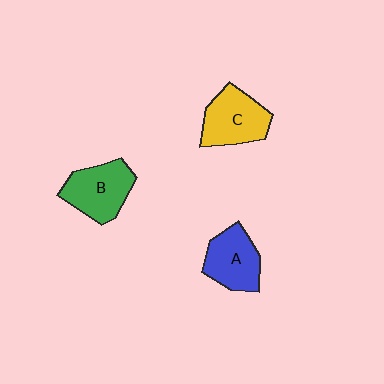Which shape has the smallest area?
Shape A (blue).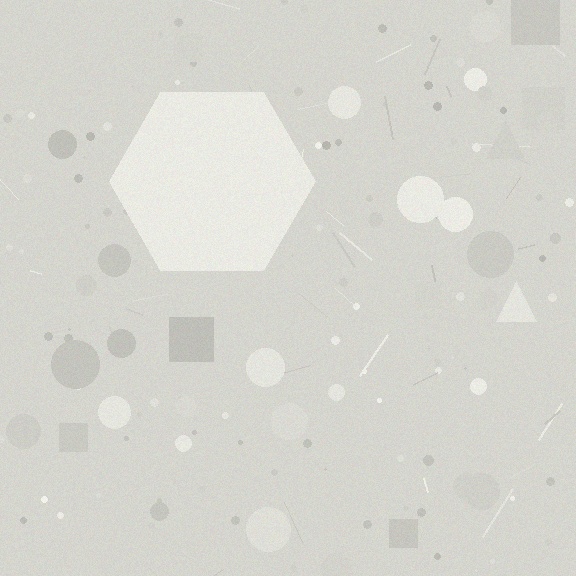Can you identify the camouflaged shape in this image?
The camouflaged shape is a hexagon.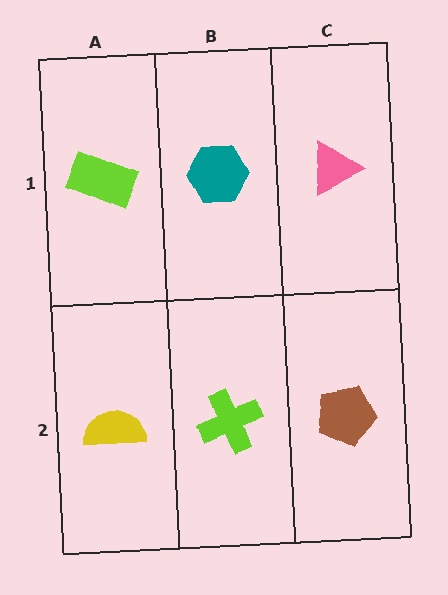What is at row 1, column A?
A lime rectangle.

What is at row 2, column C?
A brown pentagon.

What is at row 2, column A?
A yellow semicircle.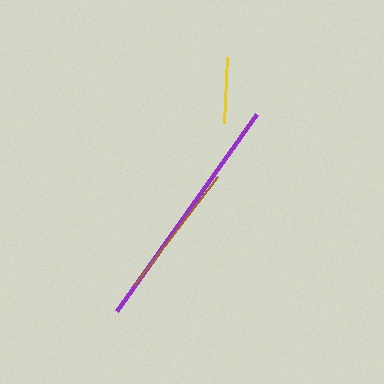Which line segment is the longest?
The purple line is the longest at approximately 241 pixels.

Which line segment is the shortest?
The yellow line is the shortest at approximately 66 pixels.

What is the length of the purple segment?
The purple segment is approximately 241 pixels long.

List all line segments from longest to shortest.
From longest to shortest: purple, brown, yellow.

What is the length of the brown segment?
The brown segment is approximately 136 pixels long.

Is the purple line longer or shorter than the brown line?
The purple line is longer than the brown line.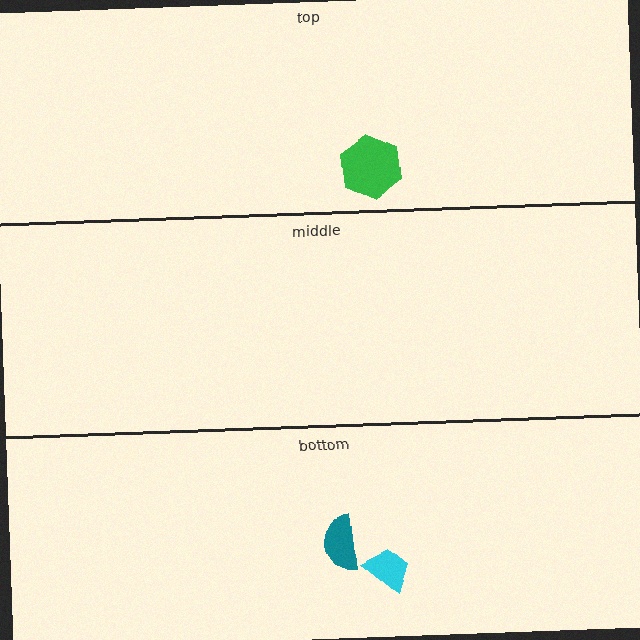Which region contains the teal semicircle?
The bottom region.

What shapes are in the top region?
The green hexagon.